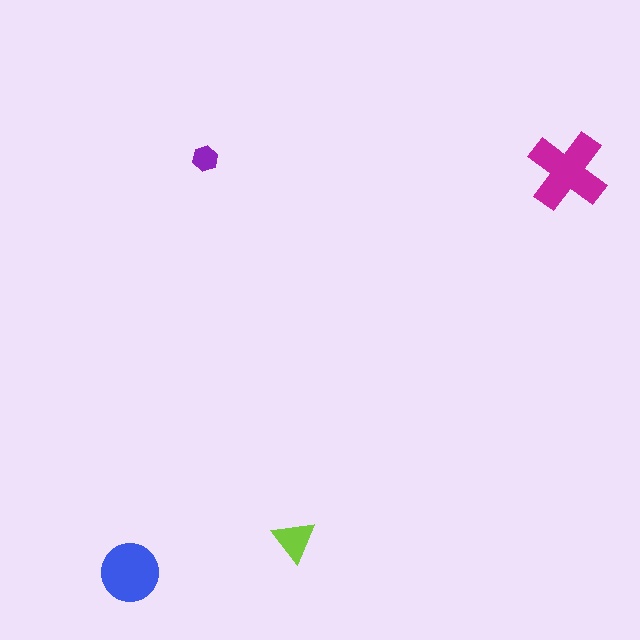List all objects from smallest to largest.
The purple hexagon, the lime triangle, the blue circle, the magenta cross.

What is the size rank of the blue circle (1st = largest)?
2nd.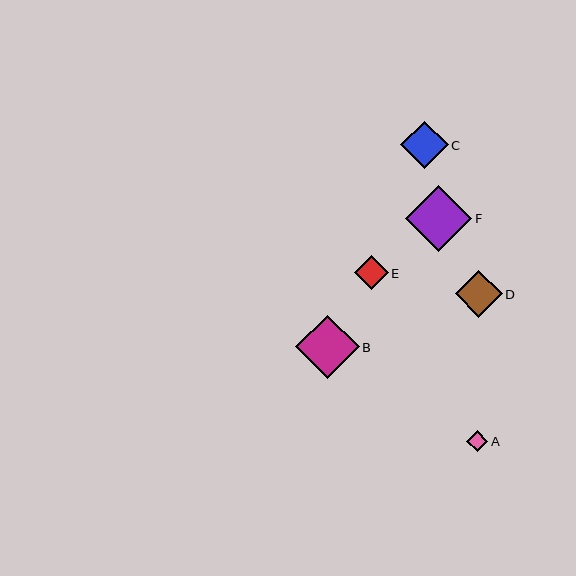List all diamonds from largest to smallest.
From largest to smallest: F, B, C, D, E, A.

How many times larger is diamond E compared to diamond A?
Diamond E is approximately 1.6 times the size of diamond A.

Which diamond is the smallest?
Diamond A is the smallest with a size of approximately 21 pixels.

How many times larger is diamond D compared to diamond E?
Diamond D is approximately 1.4 times the size of diamond E.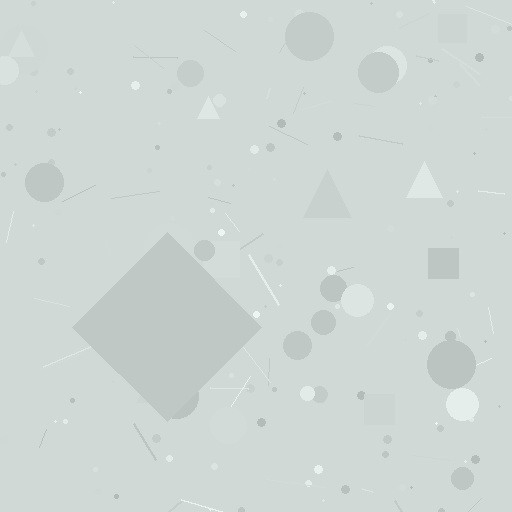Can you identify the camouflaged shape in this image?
The camouflaged shape is a diamond.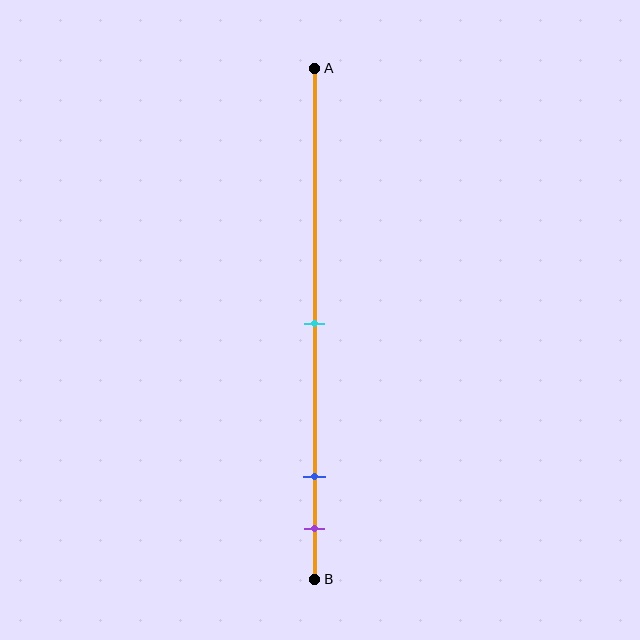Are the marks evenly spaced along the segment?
No, the marks are not evenly spaced.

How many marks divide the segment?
There are 3 marks dividing the segment.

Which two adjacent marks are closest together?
The blue and purple marks are the closest adjacent pair.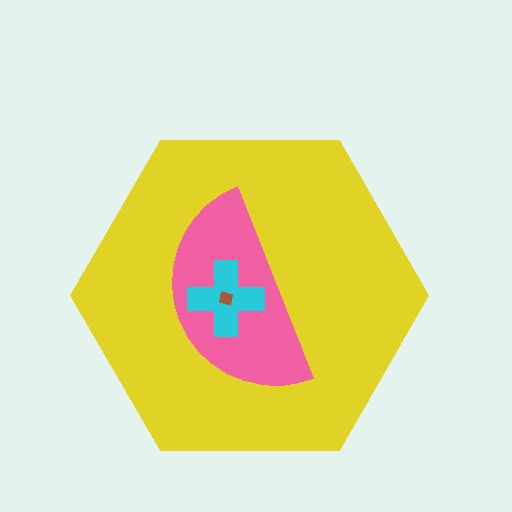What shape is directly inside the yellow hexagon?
The pink semicircle.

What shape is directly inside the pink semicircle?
The cyan cross.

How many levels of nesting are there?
4.